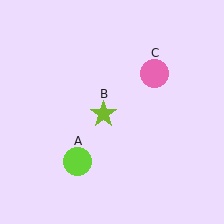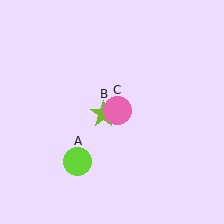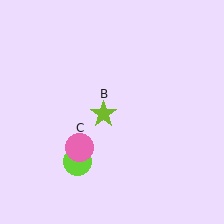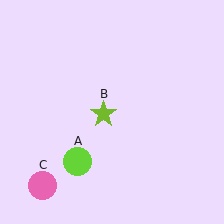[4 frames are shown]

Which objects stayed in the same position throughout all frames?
Lime circle (object A) and lime star (object B) remained stationary.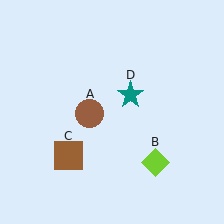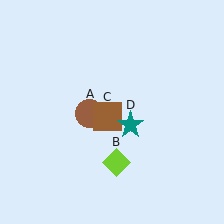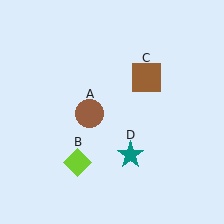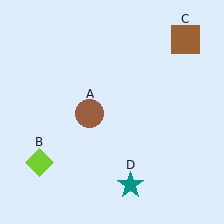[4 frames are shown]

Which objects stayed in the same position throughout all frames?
Brown circle (object A) remained stationary.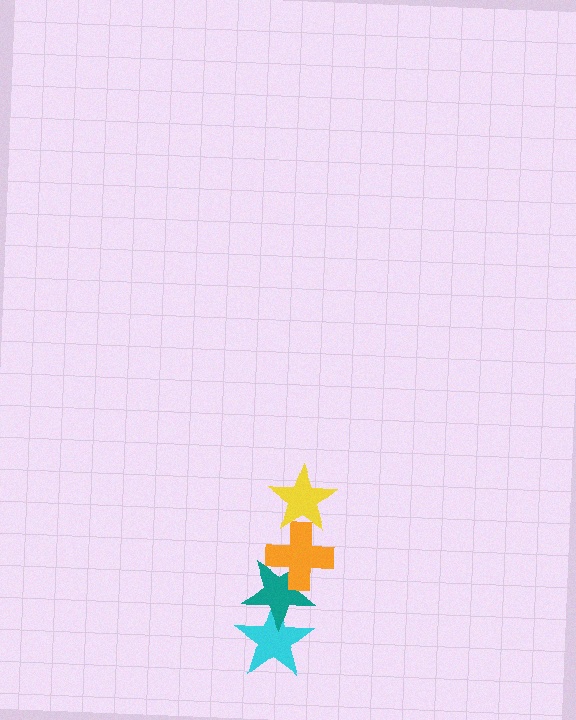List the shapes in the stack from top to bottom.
From top to bottom: the yellow star, the orange cross, the teal star, the cyan star.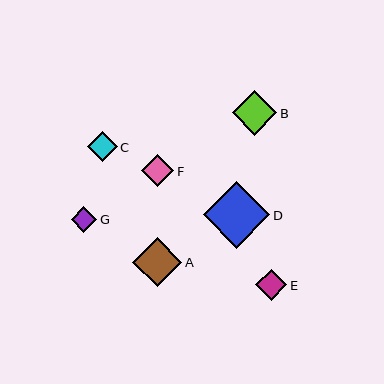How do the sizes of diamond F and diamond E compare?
Diamond F and diamond E are approximately the same size.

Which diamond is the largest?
Diamond D is the largest with a size of approximately 66 pixels.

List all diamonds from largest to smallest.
From largest to smallest: D, A, B, F, E, C, G.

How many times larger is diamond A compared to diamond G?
Diamond A is approximately 1.9 times the size of diamond G.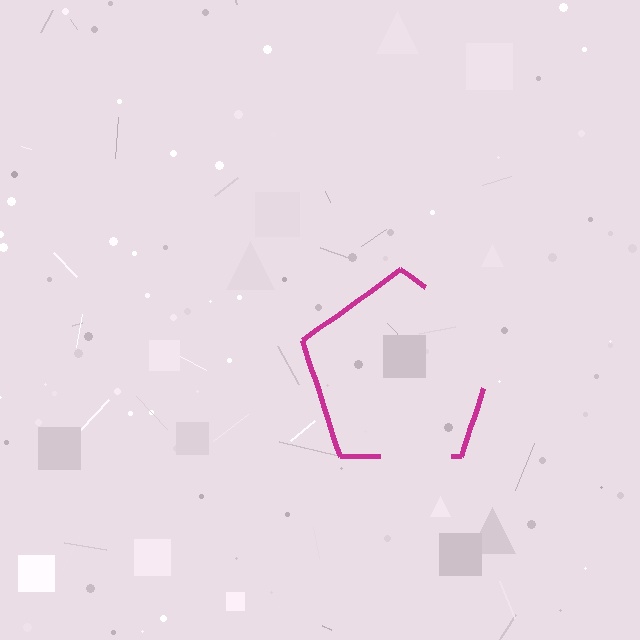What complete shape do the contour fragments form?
The contour fragments form a pentagon.